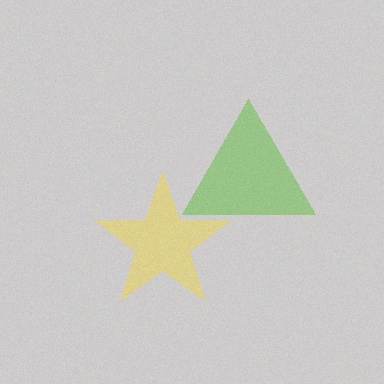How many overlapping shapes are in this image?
There are 2 overlapping shapes in the image.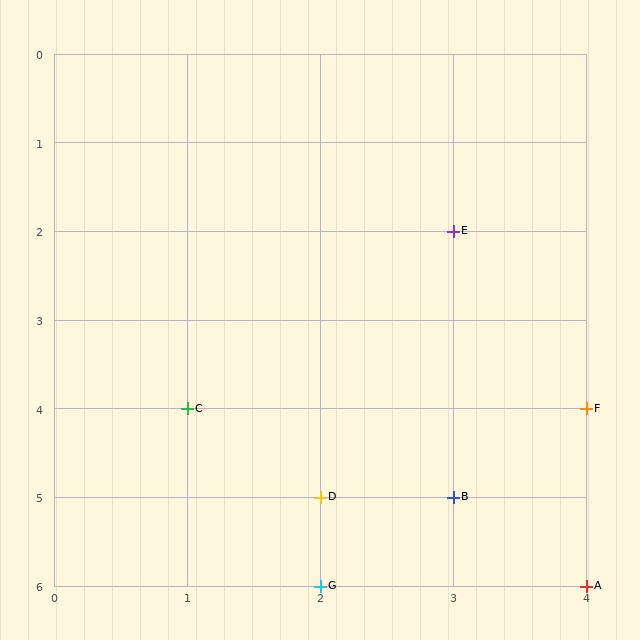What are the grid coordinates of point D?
Point D is at grid coordinates (2, 5).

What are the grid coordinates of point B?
Point B is at grid coordinates (3, 5).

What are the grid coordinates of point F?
Point F is at grid coordinates (4, 4).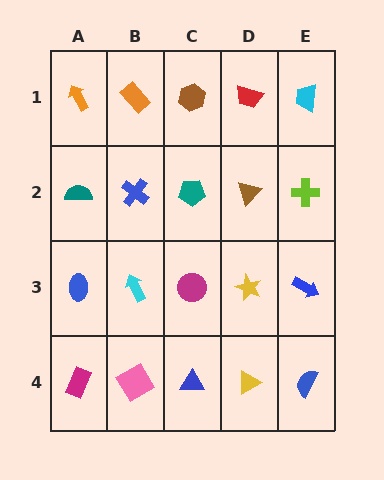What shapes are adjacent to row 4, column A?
A blue ellipse (row 3, column A), a pink diamond (row 4, column B).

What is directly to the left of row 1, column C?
An orange rectangle.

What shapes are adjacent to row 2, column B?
An orange rectangle (row 1, column B), a cyan arrow (row 3, column B), a teal semicircle (row 2, column A), a teal pentagon (row 2, column C).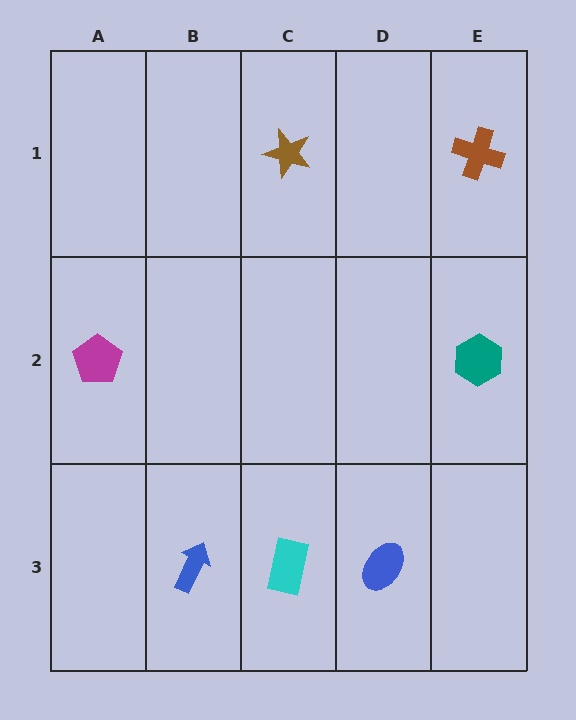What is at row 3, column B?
A blue arrow.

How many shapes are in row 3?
3 shapes.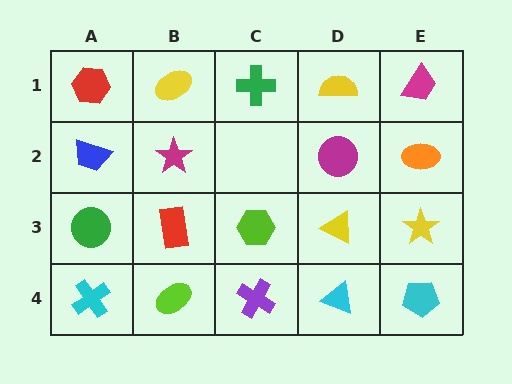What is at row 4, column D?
A cyan triangle.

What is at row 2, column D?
A magenta circle.